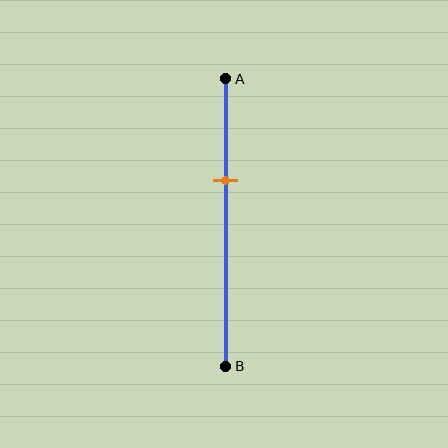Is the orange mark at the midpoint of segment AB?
No, the mark is at about 35% from A, not at the 50% midpoint.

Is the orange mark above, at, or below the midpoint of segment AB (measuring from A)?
The orange mark is above the midpoint of segment AB.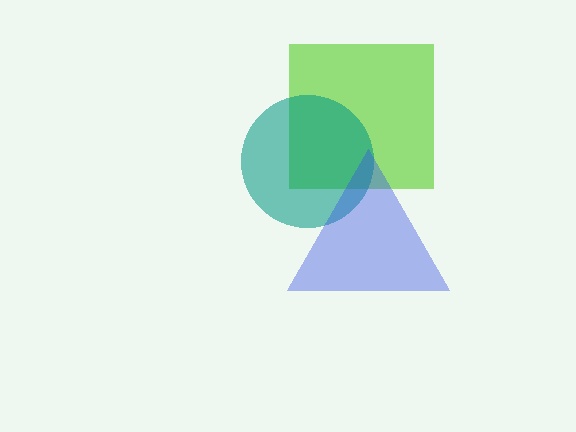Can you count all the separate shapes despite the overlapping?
Yes, there are 3 separate shapes.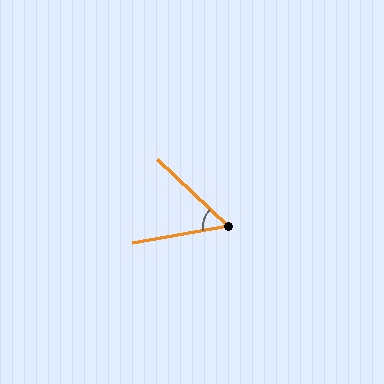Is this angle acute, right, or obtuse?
It is acute.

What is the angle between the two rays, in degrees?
Approximately 53 degrees.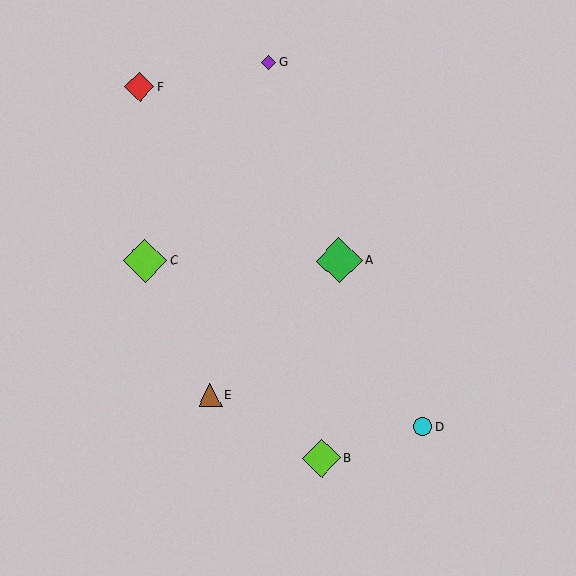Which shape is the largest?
The green diamond (labeled A) is the largest.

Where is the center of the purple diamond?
The center of the purple diamond is at (269, 63).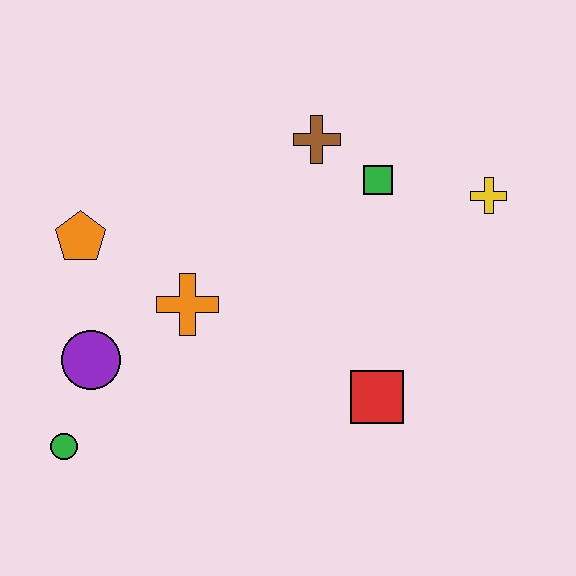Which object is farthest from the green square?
The green circle is farthest from the green square.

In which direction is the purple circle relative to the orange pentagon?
The purple circle is below the orange pentagon.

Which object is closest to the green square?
The brown cross is closest to the green square.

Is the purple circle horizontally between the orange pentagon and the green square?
Yes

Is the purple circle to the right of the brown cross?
No